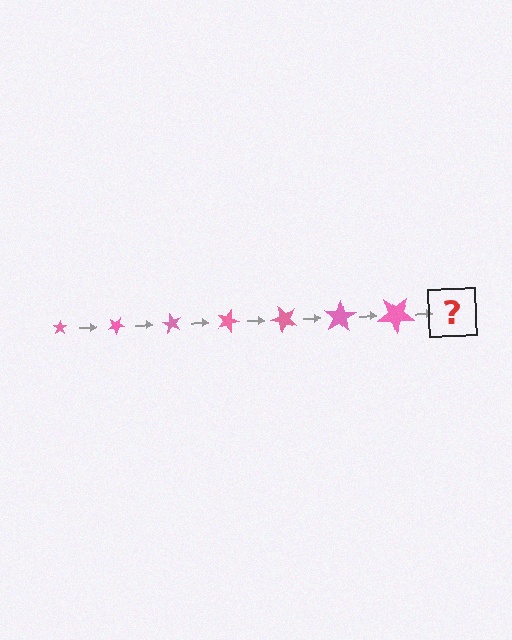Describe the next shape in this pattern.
It should be a star, larger than the previous one and rotated 210 degrees from the start.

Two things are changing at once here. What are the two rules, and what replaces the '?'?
The two rules are that the star grows larger each step and it rotates 30 degrees each step. The '?' should be a star, larger than the previous one and rotated 210 degrees from the start.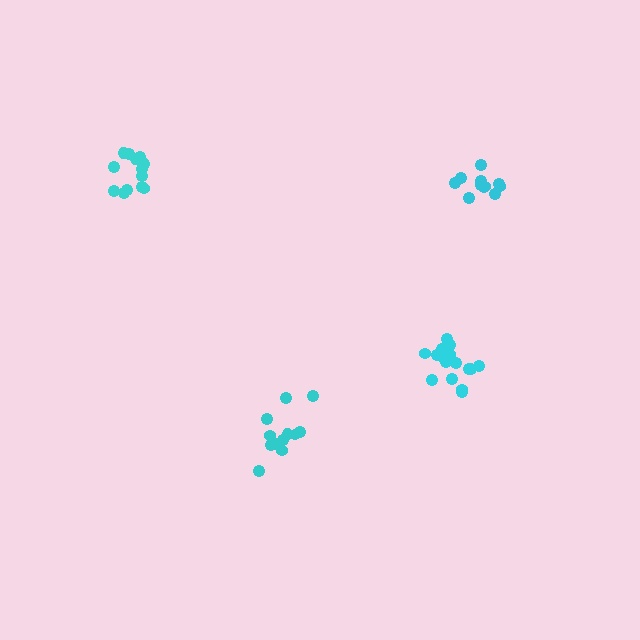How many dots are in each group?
Group 1: 12 dots, Group 2: 13 dots, Group 3: 16 dots, Group 4: 11 dots (52 total).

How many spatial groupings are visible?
There are 4 spatial groupings.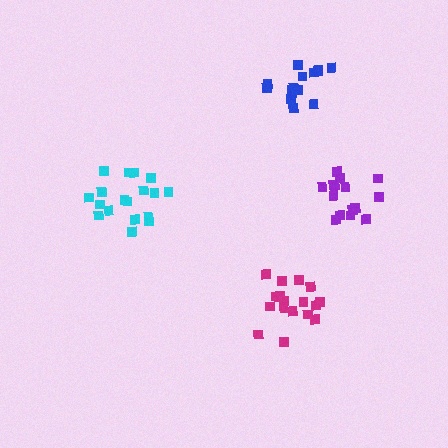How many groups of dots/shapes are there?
There are 4 groups.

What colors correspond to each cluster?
The clusters are colored: magenta, cyan, blue, purple.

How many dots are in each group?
Group 1: 18 dots, Group 2: 18 dots, Group 3: 15 dots, Group 4: 15 dots (66 total).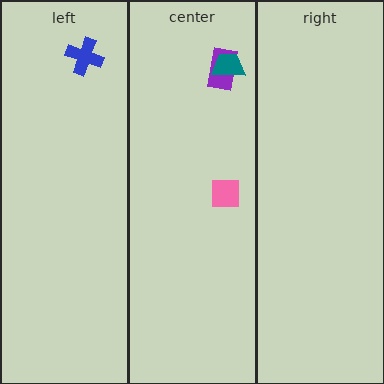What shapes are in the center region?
The pink square, the purple rectangle, the teal trapezoid.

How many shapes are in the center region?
3.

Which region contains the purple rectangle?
The center region.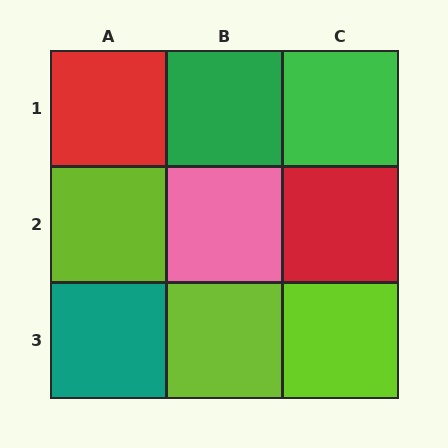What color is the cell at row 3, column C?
Lime.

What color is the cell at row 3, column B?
Lime.